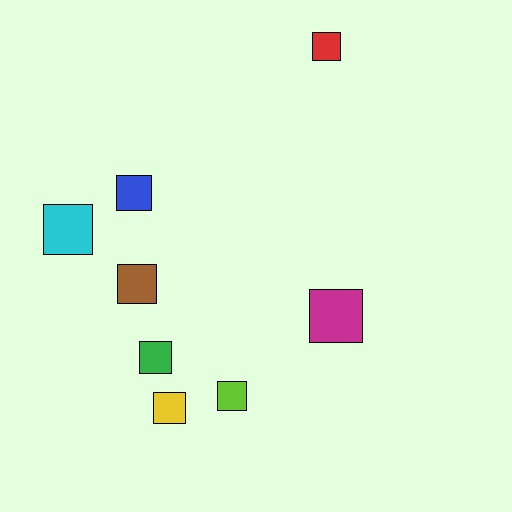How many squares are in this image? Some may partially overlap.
There are 8 squares.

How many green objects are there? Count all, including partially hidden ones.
There is 1 green object.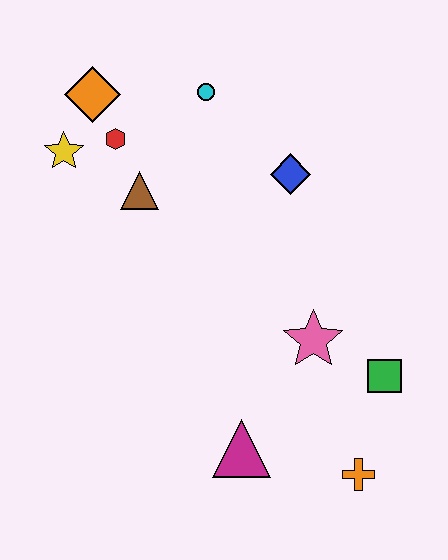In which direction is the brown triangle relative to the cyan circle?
The brown triangle is below the cyan circle.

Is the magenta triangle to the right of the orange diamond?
Yes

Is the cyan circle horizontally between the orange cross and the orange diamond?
Yes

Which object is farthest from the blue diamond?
The orange cross is farthest from the blue diamond.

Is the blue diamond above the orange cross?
Yes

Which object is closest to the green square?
The pink star is closest to the green square.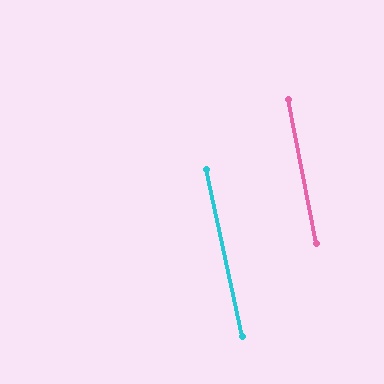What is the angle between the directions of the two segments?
Approximately 1 degree.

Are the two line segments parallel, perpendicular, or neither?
Parallel — their directions differ by only 1.2°.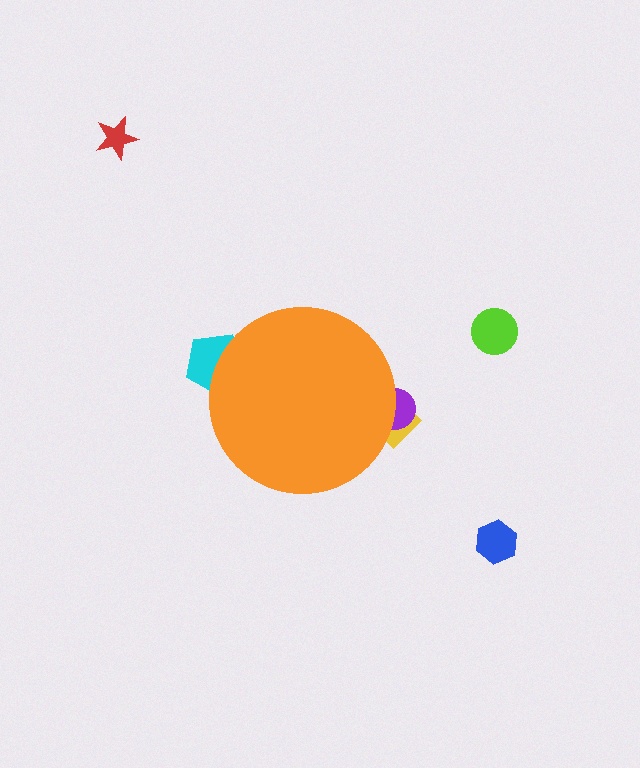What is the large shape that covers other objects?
An orange circle.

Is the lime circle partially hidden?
No, the lime circle is fully visible.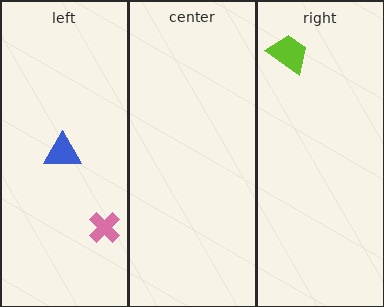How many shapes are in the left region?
2.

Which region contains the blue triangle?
The left region.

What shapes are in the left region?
The pink cross, the blue triangle.